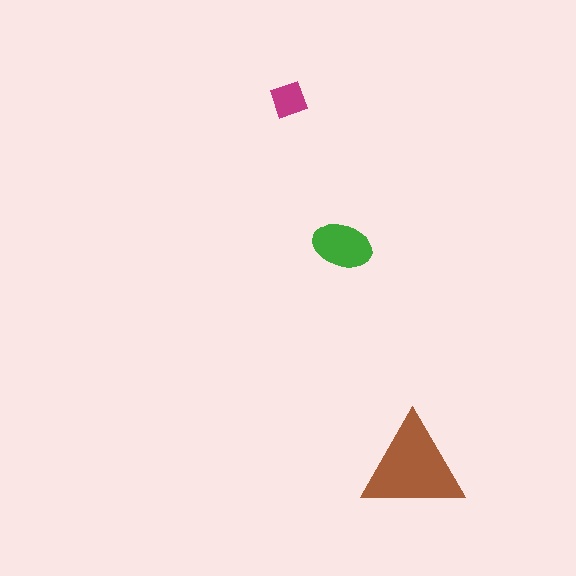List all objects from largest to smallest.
The brown triangle, the green ellipse, the magenta diamond.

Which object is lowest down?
The brown triangle is bottommost.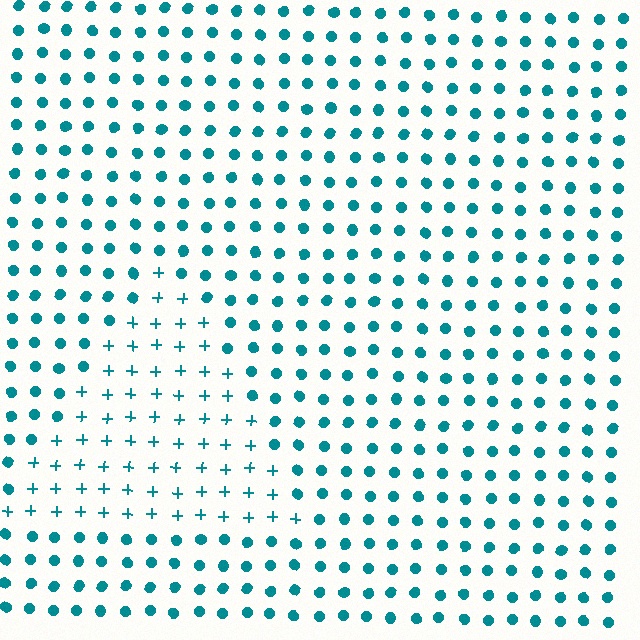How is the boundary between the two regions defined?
The boundary is defined by a change in element shape: plus signs inside vs. circles outside. All elements share the same color and spacing.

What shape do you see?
I see a triangle.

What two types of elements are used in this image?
The image uses plus signs inside the triangle region and circles outside it.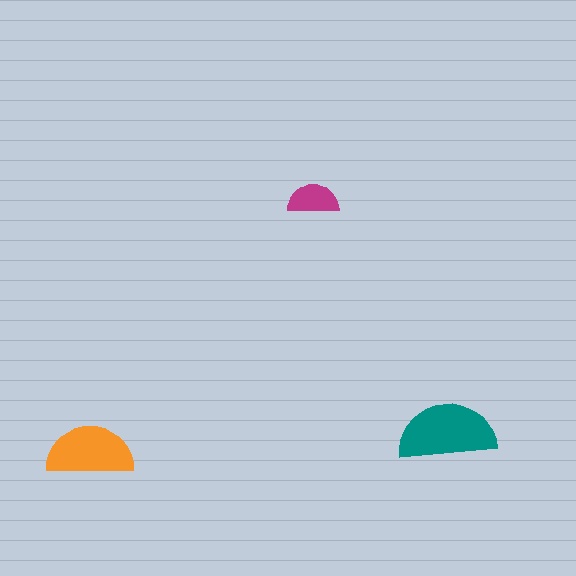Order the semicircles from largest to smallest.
the teal one, the orange one, the magenta one.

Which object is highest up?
The magenta semicircle is topmost.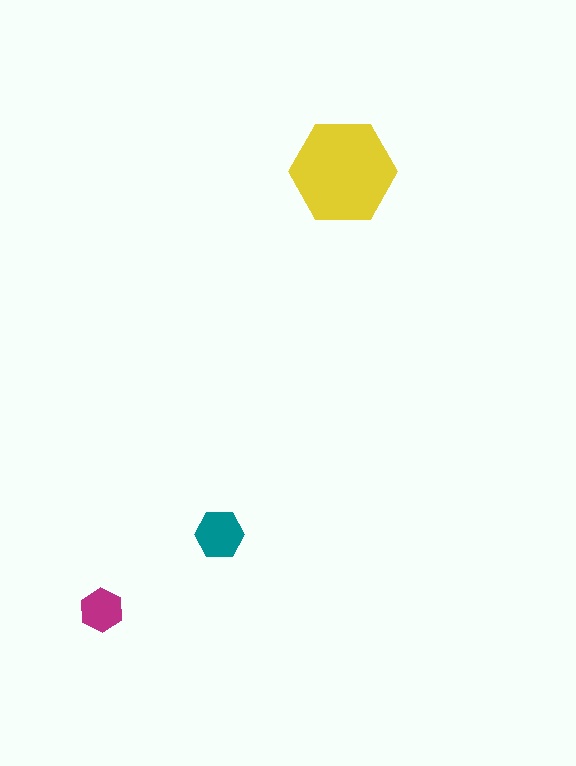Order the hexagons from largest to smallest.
the yellow one, the teal one, the magenta one.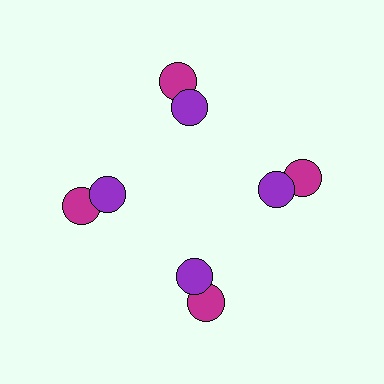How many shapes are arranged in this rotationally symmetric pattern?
There are 8 shapes, arranged in 4 groups of 2.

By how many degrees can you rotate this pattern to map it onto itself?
The pattern maps onto itself every 90 degrees of rotation.